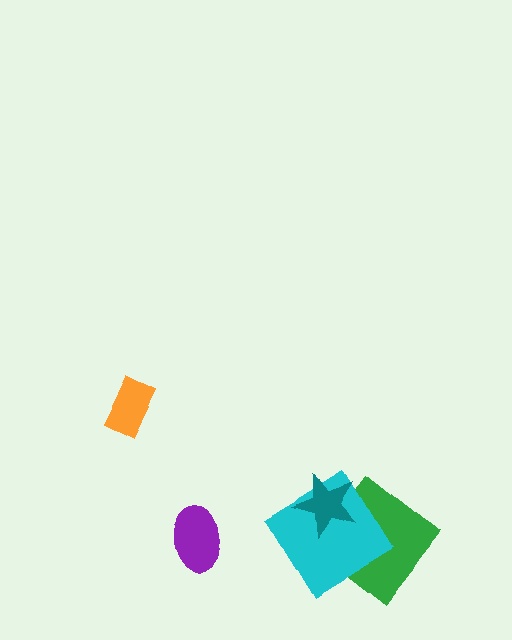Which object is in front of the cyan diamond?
The teal star is in front of the cyan diamond.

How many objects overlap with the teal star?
2 objects overlap with the teal star.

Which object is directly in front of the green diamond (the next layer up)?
The cyan diamond is directly in front of the green diamond.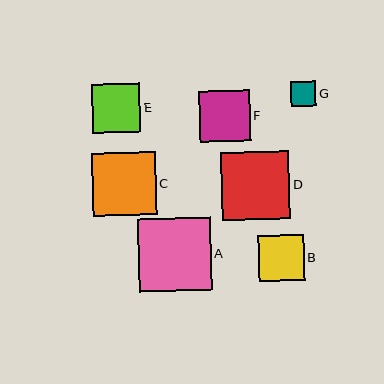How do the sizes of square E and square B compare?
Square E and square B are approximately the same size.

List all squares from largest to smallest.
From largest to smallest: A, D, C, F, E, B, G.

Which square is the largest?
Square A is the largest with a size of approximately 73 pixels.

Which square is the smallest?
Square G is the smallest with a size of approximately 25 pixels.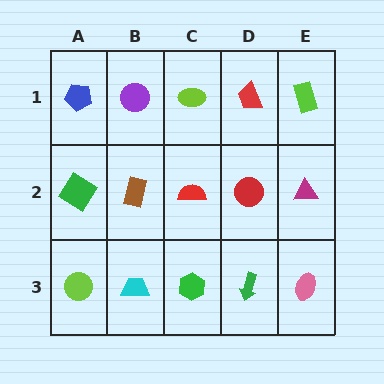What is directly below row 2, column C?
A green hexagon.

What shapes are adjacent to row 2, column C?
A lime ellipse (row 1, column C), a green hexagon (row 3, column C), a brown rectangle (row 2, column B), a red circle (row 2, column D).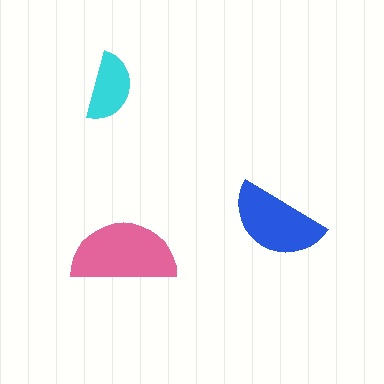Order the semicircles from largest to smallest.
the pink one, the blue one, the cyan one.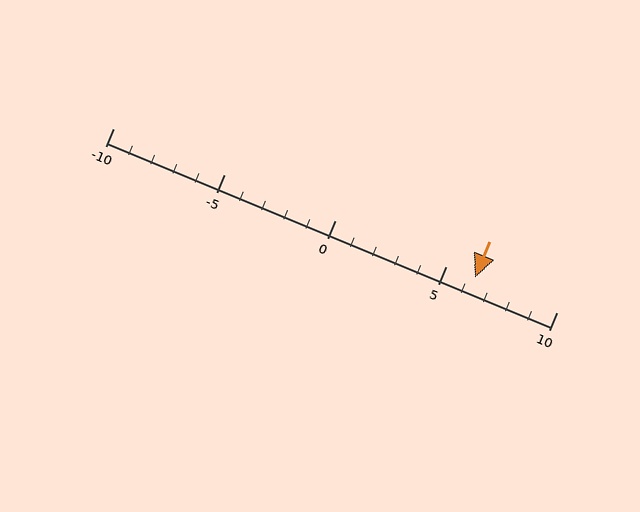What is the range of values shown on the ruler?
The ruler shows values from -10 to 10.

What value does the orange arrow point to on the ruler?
The orange arrow points to approximately 6.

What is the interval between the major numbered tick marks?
The major tick marks are spaced 5 units apart.